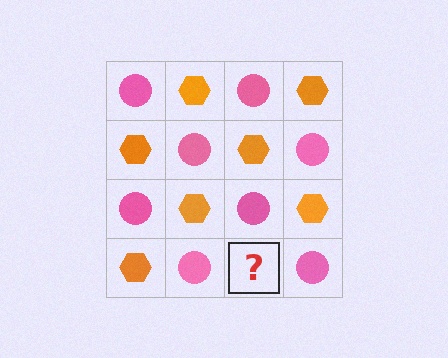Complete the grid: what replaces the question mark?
The question mark should be replaced with an orange hexagon.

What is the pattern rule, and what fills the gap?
The rule is that it alternates pink circle and orange hexagon in a checkerboard pattern. The gap should be filled with an orange hexagon.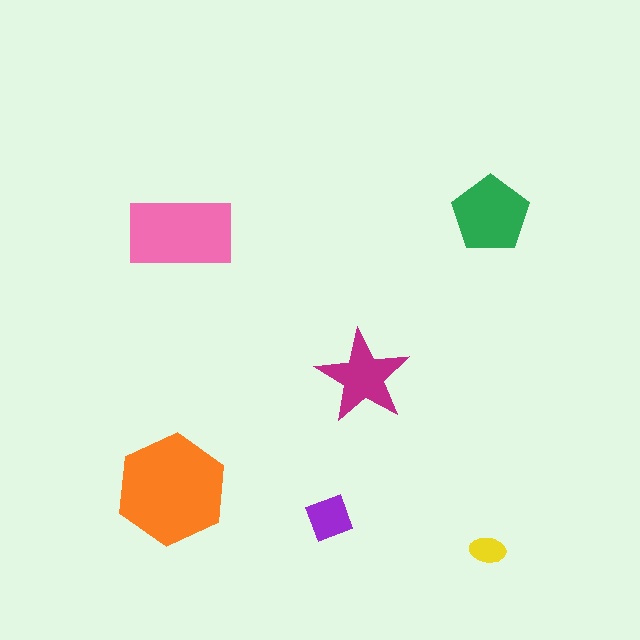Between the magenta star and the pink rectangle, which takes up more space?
The pink rectangle.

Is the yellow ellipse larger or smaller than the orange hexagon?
Smaller.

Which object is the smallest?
The yellow ellipse.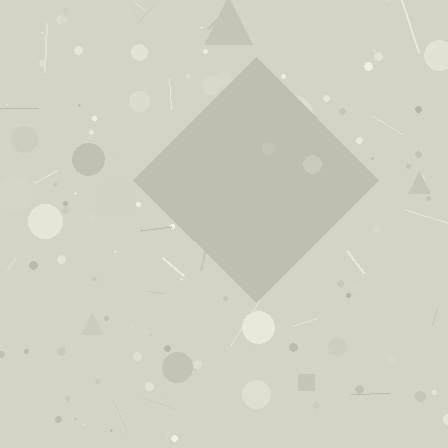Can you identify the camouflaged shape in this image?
The camouflaged shape is a diamond.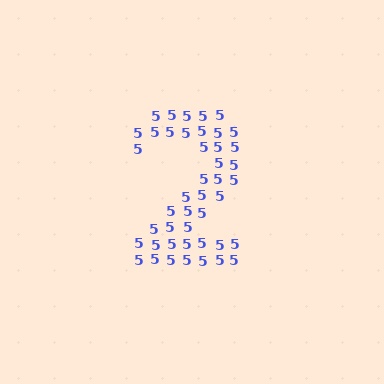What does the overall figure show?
The overall figure shows the digit 2.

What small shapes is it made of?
It is made of small digit 5's.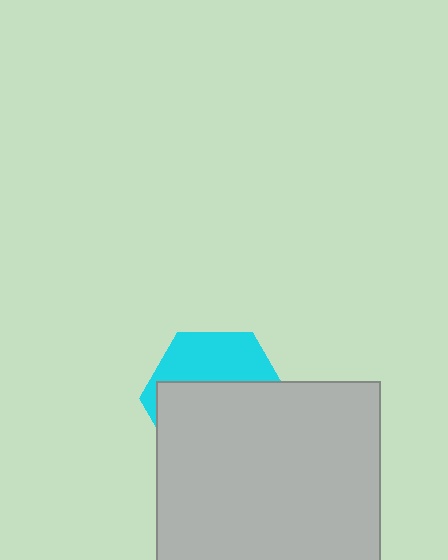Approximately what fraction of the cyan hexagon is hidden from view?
Roughly 63% of the cyan hexagon is hidden behind the light gray square.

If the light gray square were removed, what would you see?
You would see the complete cyan hexagon.